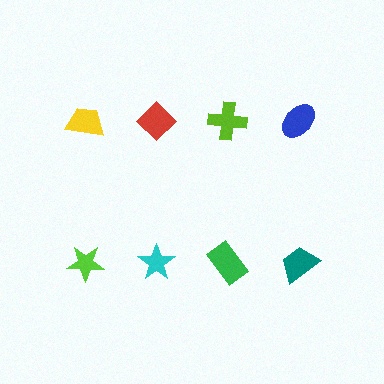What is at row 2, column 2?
A cyan star.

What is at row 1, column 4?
A blue ellipse.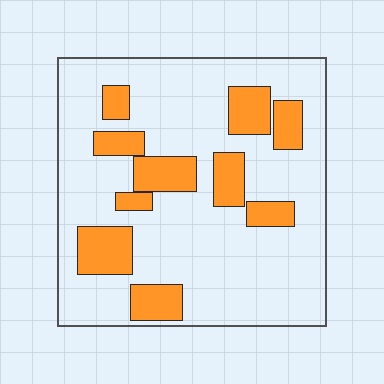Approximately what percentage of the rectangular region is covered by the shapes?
Approximately 25%.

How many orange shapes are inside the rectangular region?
10.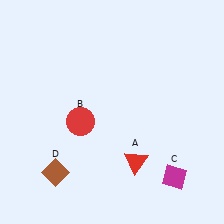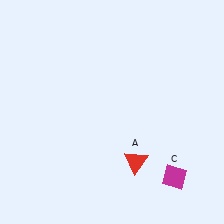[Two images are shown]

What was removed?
The brown diamond (D), the red circle (B) were removed in Image 2.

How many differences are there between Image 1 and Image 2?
There are 2 differences between the two images.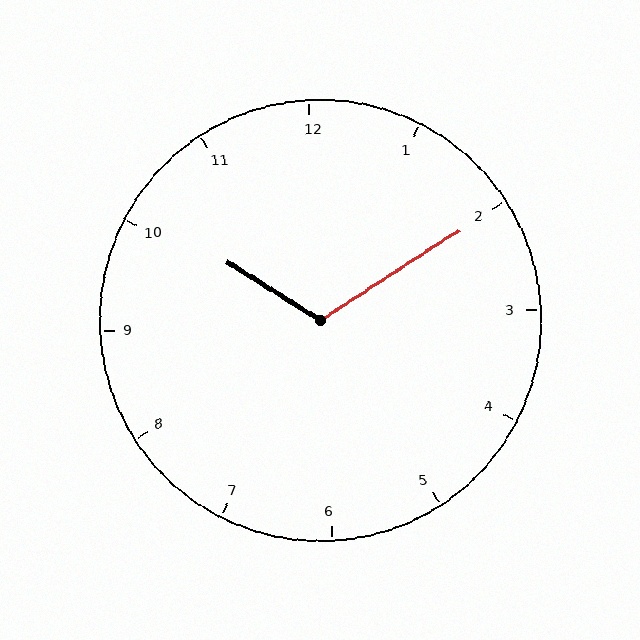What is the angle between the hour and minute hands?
Approximately 115 degrees.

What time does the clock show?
10:10.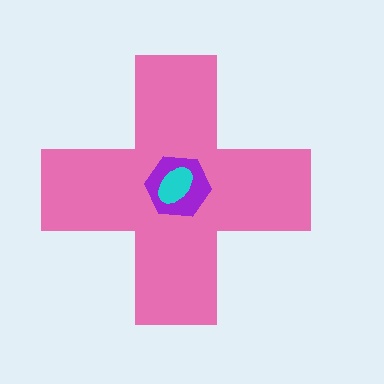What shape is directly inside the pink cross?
The purple hexagon.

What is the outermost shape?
The pink cross.